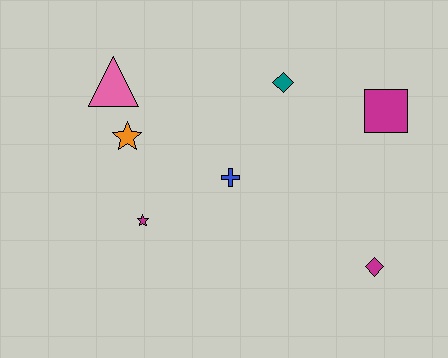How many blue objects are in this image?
There is 1 blue object.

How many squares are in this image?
There is 1 square.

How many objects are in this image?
There are 7 objects.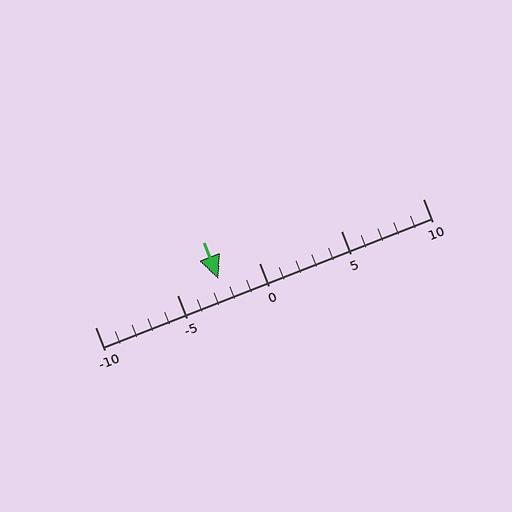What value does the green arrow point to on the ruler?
The green arrow points to approximately -2.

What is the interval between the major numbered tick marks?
The major tick marks are spaced 5 units apart.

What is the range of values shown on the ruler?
The ruler shows values from -10 to 10.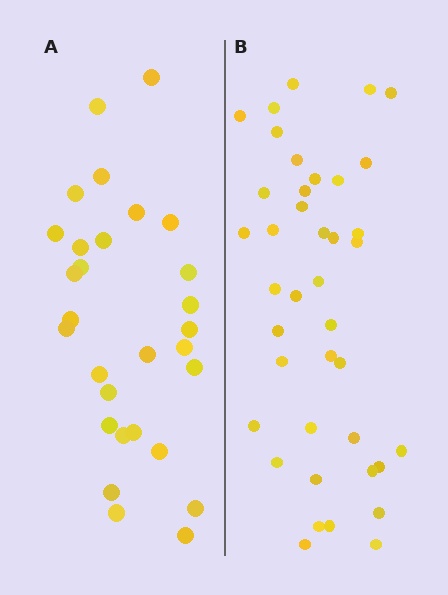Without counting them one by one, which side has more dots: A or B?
Region B (the right region) has more dots.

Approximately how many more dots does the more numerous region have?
Region B has roughly 12 or so more dots than region A.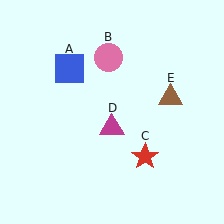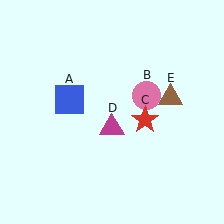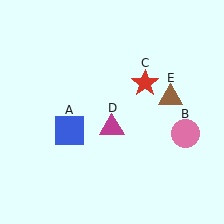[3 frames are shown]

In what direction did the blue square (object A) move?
The blue square (object A) moved down.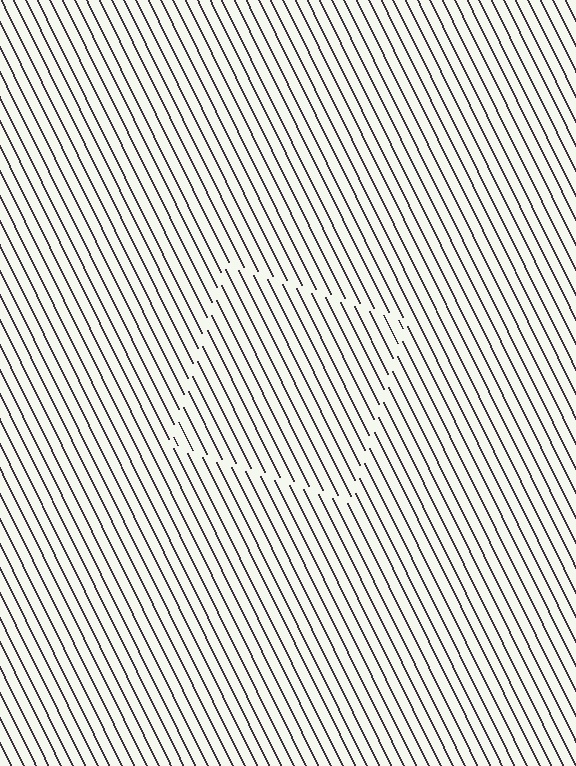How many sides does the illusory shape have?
4 sides — the line-ends trace a square.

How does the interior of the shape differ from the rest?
The interior of the shape contains the same grating, shifted by half a period — the contour is defined by the phase discontinuity where line-ends from the inner and outer gratings abut.